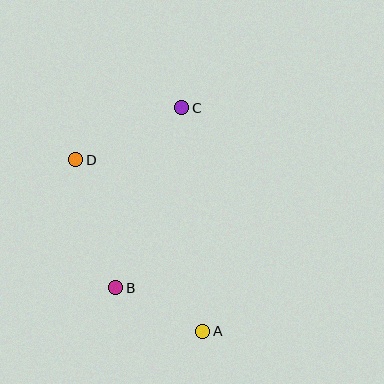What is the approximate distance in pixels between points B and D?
The distance between B and D is approximately 133 pixels.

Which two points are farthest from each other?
Points A and C are farthest from each other.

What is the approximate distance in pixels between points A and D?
The distance between A and D is approximately 214 pixels.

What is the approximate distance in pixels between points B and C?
The distance between B and C is approximately 191 pixels.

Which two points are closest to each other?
Points A and B are closest to each other.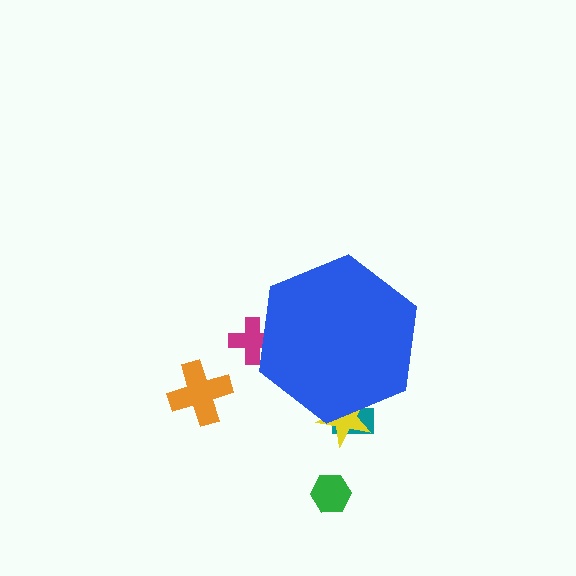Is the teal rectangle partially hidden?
Yes, the teal rectangle is partially hidden behind the blue hexagon.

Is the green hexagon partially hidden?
No, the green hexagon is fully visible.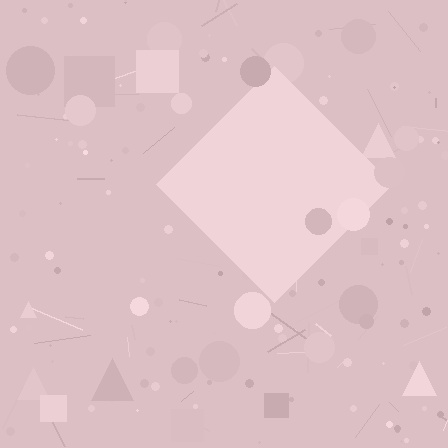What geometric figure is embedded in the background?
A diamond is embedded in the background.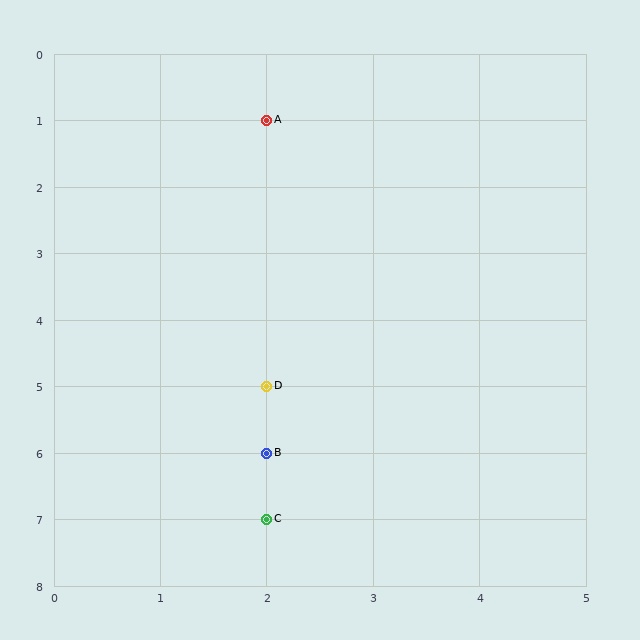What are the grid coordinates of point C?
Point C is at grid coordinates (2, 7).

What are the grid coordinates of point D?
Point D is at grid coordinates (2, 5).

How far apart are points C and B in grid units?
Points C and B are 1 row apart.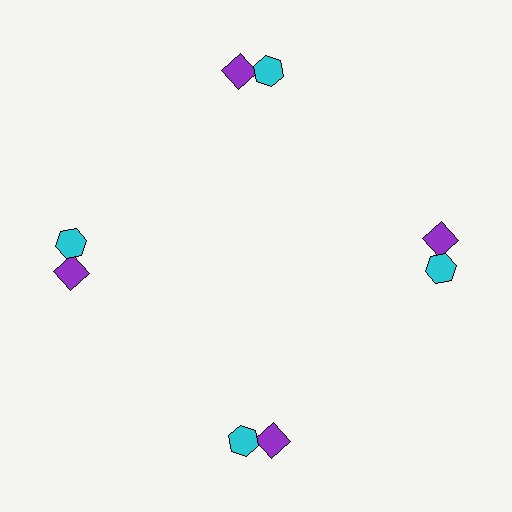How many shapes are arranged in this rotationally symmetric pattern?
There are 8 shapes, arranged in 4 groups of 2.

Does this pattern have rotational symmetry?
Yes, this pattern has 4-fold rotational symmetry. It looks the same after rotating 90 degrees around the center.